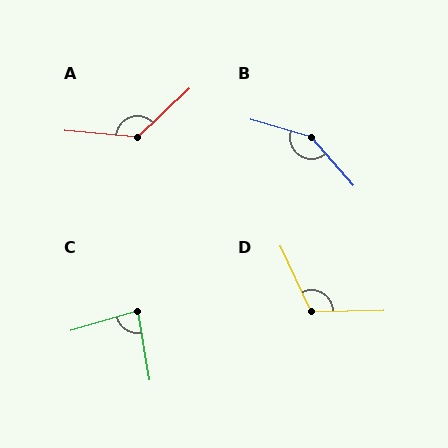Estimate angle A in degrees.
Approximately 131 degrees.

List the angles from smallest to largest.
C (84°), D (114°), A (131°), B (148°).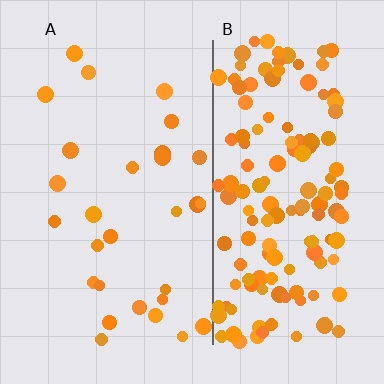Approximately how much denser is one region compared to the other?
Approximately 5.0× — region B over region A.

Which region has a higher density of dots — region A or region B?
B (the right).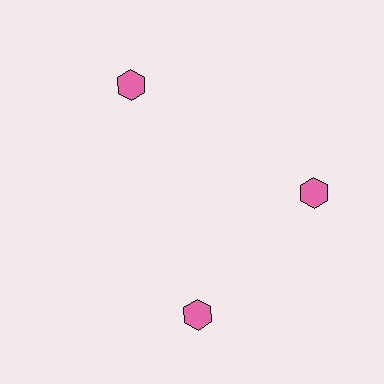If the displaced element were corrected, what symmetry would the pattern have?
It would have 3-fold rotational symmetry — the pattern would map onto itself every 120 degrees.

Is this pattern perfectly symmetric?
No. The 3 pink hexagons are arranged in a ring, but one element near the 7 o'clock position is rotated out of alignment along the ring, breaking the 3-fold rotational symmetry.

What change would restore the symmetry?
The symmetry would be restored by rotating it back into even spacing with its neighbors so that all 3 hexagons sit at equal angles and equal distance from the center.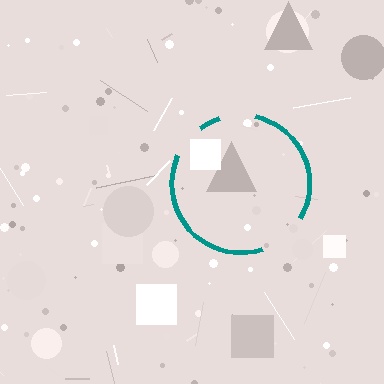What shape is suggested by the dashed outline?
The dashed outline suggests a circle.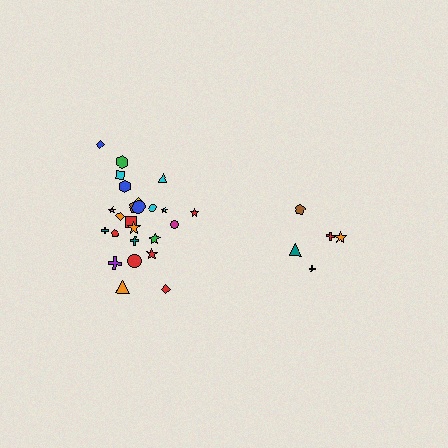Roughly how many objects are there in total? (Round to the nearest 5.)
Roughly 30 objects in total.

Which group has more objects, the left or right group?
The left group.